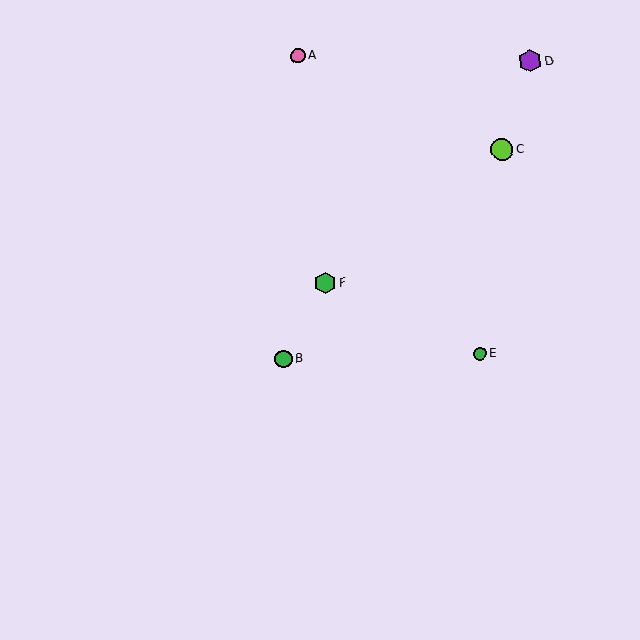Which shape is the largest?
The purple hexagon (labeled D) is the largest.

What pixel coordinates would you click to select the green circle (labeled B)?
Click at (283, 359) to select the green circle B.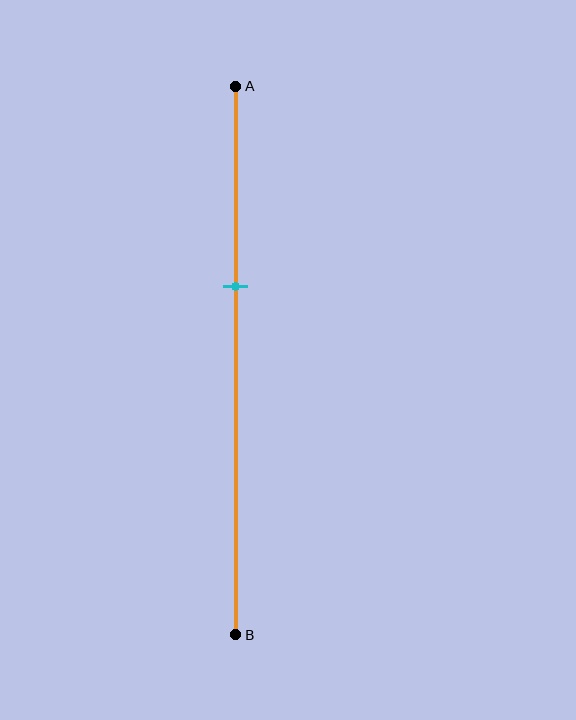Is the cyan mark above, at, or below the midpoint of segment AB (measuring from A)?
The cyan mark is above the midpoint of segment AB.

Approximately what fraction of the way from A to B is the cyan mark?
The cyan mark is approximately 35% of the way from A to B.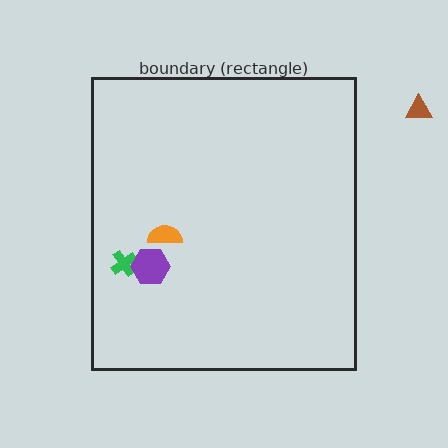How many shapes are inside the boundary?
3 inside, 1 outside.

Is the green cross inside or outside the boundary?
Inside.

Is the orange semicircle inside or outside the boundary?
Inside.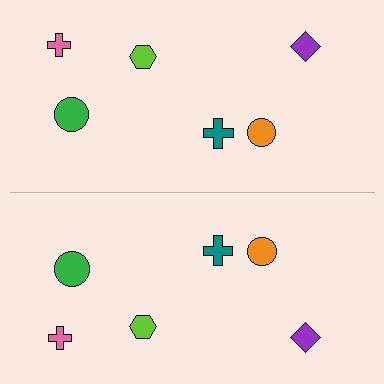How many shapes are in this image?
There are 12 shapes in this image.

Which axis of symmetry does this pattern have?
The pattern has a horizontal axis of symmetry running through the center of the image.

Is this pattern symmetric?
Yes, this pattern has bilateral (reflection) symmetry.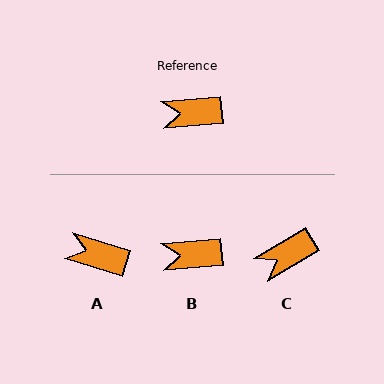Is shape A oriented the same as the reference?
No, it is off by about 23 degrees.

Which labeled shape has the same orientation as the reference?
B.